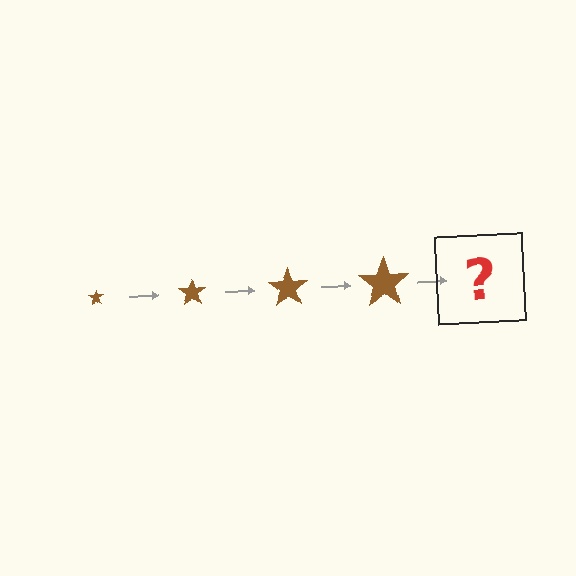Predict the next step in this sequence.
The next step is a brown star, larger than the previous one.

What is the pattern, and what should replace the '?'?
The pattern is that the star gets progressively larger each step. The '?' should be a brown star, larger than the previous one.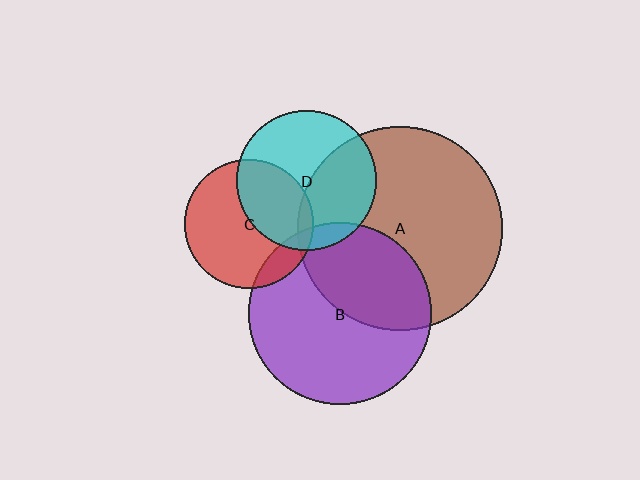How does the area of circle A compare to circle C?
Approximately 2.5 times.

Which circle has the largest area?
Circle A (brown).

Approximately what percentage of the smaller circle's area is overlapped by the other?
Approximately 5%.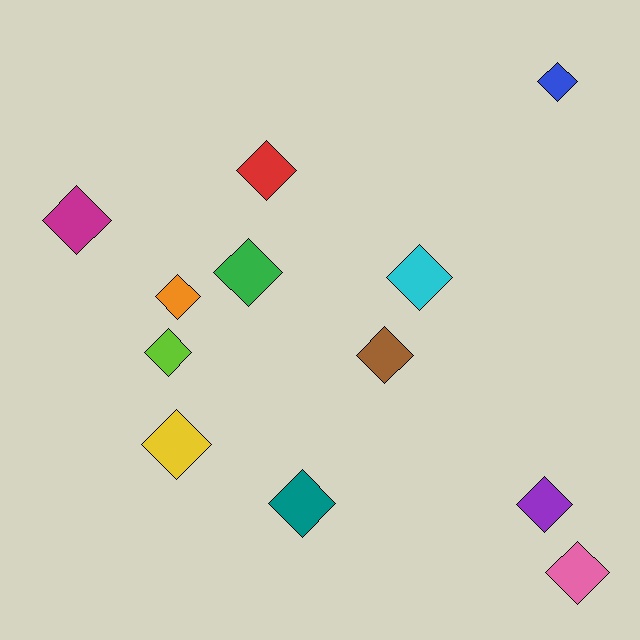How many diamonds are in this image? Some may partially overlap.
There are 12 diamonds.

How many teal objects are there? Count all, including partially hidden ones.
There is 1 teal object.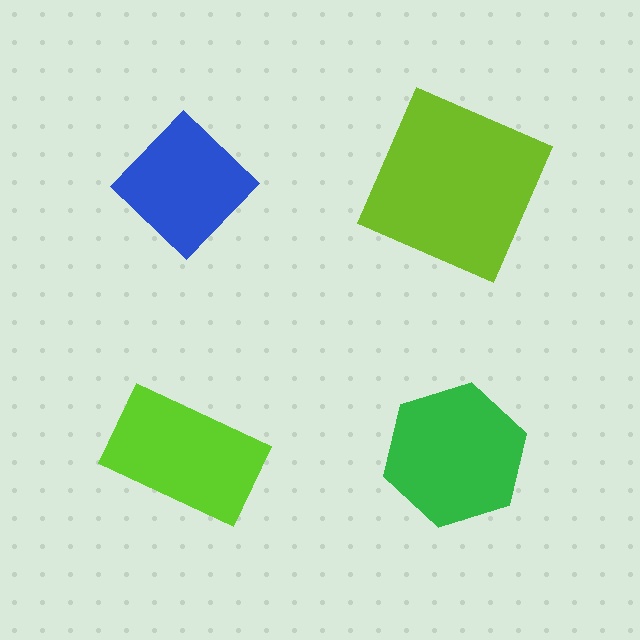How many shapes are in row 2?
2 shapes.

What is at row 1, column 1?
A blue diamond.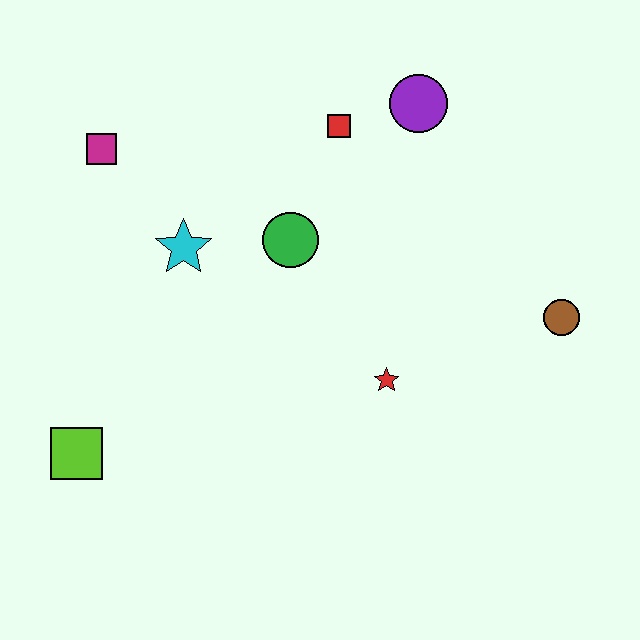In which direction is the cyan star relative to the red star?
The cyan star is to the left of the red star.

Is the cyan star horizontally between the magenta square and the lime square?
No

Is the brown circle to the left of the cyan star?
No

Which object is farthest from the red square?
The lime square is farthest from the red square.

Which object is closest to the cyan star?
The green circle is closest to the cyan star.